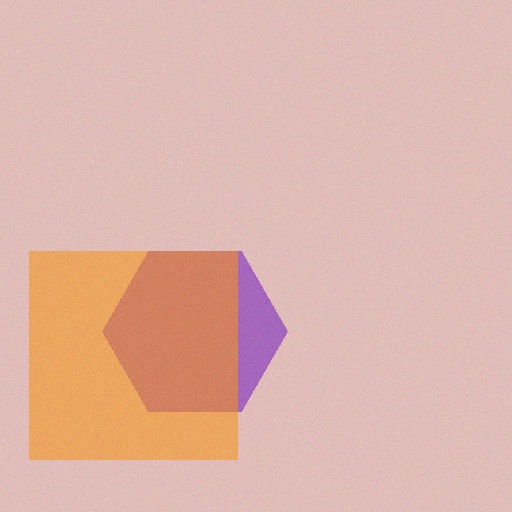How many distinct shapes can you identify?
There are 2 distinct shapes: a purple hexagon, an orange square.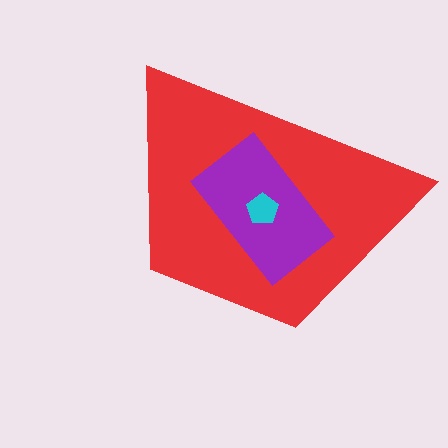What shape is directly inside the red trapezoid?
The purple rectangle.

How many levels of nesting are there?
3.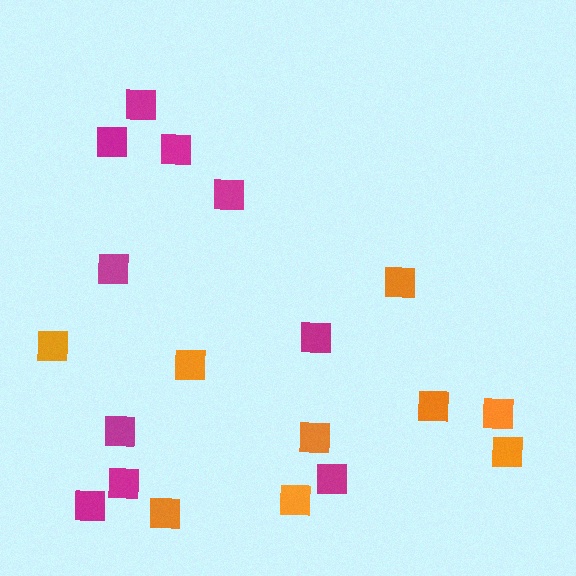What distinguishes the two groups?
There are 2 groups: one group of magenta squares (10) and one group of orange squares (9).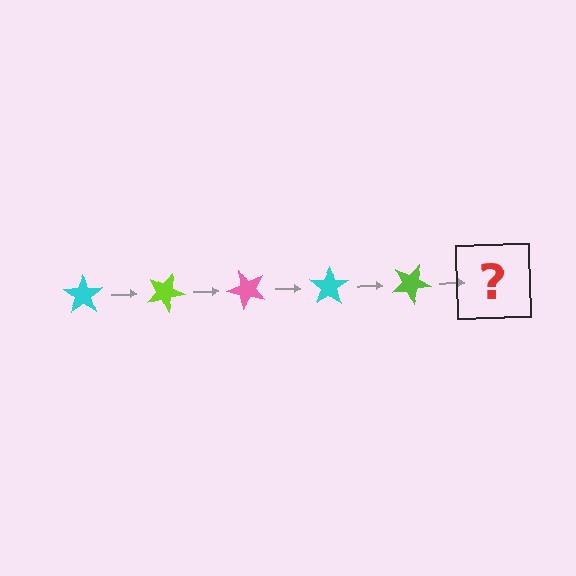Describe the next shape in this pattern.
It should be a pink star, rotated 125 degrees from the start.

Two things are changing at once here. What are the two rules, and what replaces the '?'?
The two rules are that it rotates 25 degrees each step and the color cycles through cyan, lime, and pink. The '?' should be a pink star, rotated 125 degrees from the start.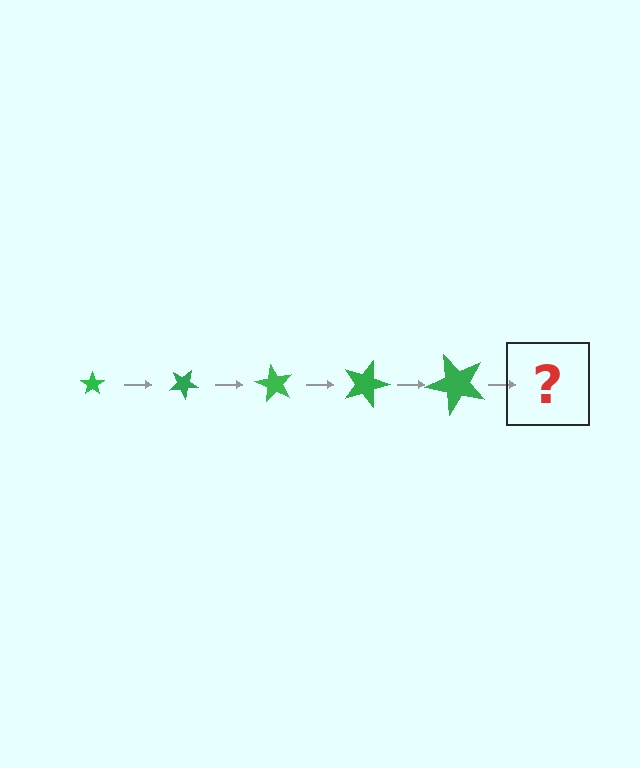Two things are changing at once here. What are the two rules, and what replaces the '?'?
The two rules are that the star grows larger each step and it rotates 30 degrees each step. The '?' should be a star, larger than the previous one and rotated 150 degrees from the start.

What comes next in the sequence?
The next element should be a star, larger than the previous one and rotated 150 degrees from the start.